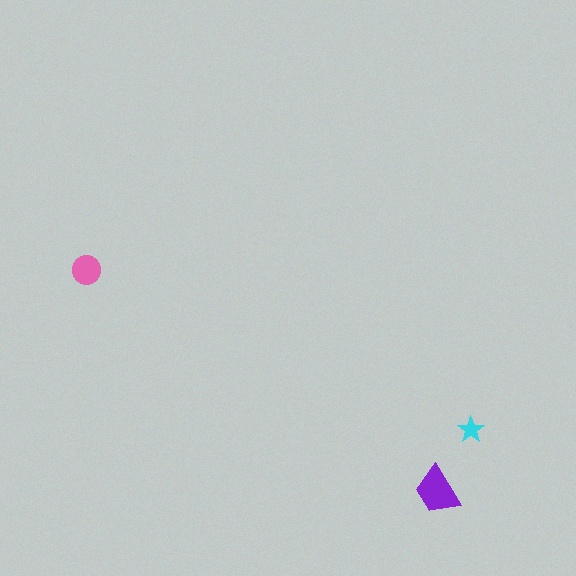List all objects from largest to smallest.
The purple trapezoid, the pink circle, the cyan star.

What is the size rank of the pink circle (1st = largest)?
2nd.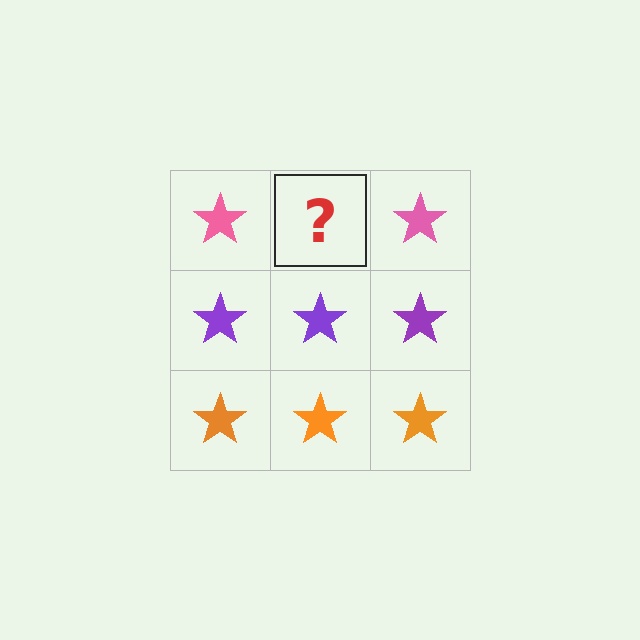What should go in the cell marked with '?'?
The missing cell should contain a pink star.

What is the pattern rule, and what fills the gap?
The rule is that each row has a consistent color. The gap should be filled with a pink star.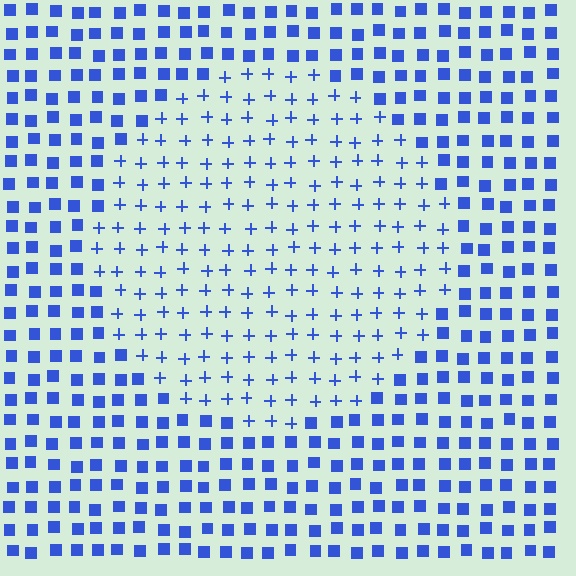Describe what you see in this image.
The image is filled with small blue elements arranged in a uniform grid. A circle-shaped region contains plus signs, while the surrounding area contains squares. The boundary is defined purely by the change in element shape.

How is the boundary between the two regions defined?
The boundary is defined by a change in element shape: plus signs inside vs. squares outside. All elements share the same color and spacing.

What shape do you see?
I see a circle.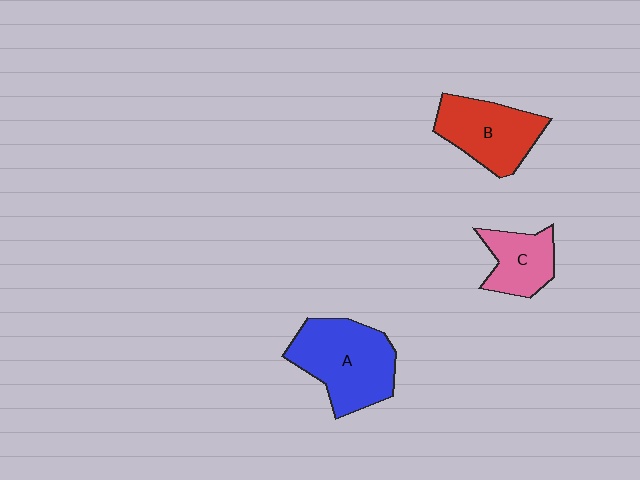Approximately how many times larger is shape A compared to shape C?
Approximately 1.8 times.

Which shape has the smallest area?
Shape C (pink).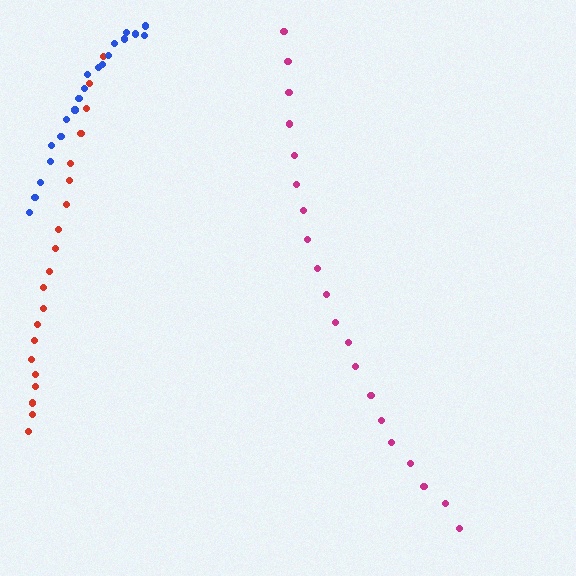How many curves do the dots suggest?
There are 3 distinct paths.